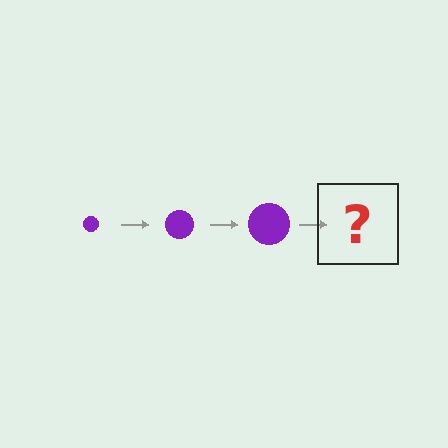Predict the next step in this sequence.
The next step is a purple circle, larger than the previous one.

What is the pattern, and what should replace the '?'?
The pattern is that the circle gets progressively larger each step. The '?' should be a purple circle, larger than the previous one.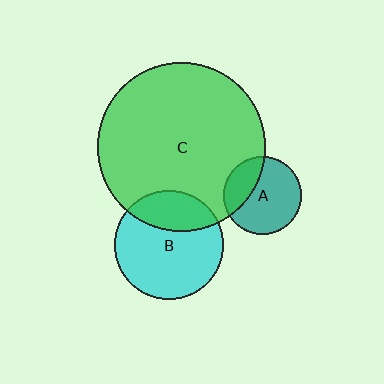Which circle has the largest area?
Circle C (green).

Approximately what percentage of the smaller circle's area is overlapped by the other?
Approximately 25%.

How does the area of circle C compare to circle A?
Approximately 4.7 times.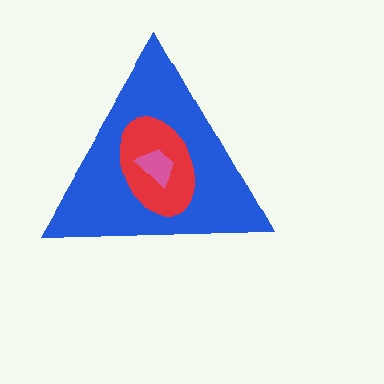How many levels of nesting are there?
3.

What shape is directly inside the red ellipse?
The pink trapezoid.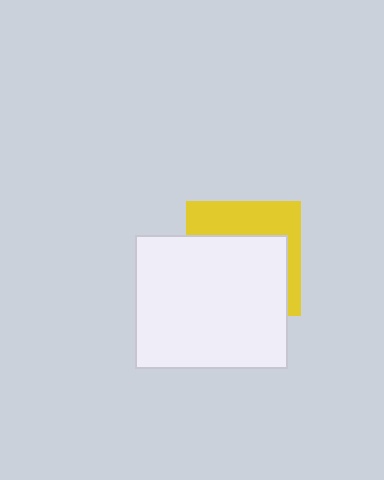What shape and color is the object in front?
The object in front is a white rectangle.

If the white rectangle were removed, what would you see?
You would see the complete yellow square.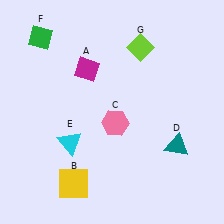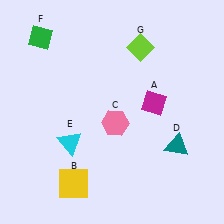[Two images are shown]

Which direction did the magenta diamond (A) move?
The magenta diamond (A) moved right.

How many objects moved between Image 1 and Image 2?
1 object moved between the two images.